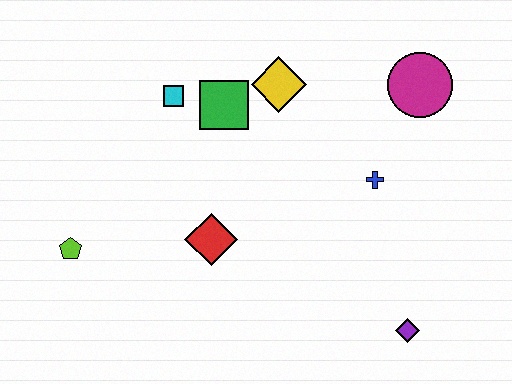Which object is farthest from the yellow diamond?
The purple diamond is farthest from the yellow diamond.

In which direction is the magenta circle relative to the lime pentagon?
The magenta circle is to the right of the lime pentagon.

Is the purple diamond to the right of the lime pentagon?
Yes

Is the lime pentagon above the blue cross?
No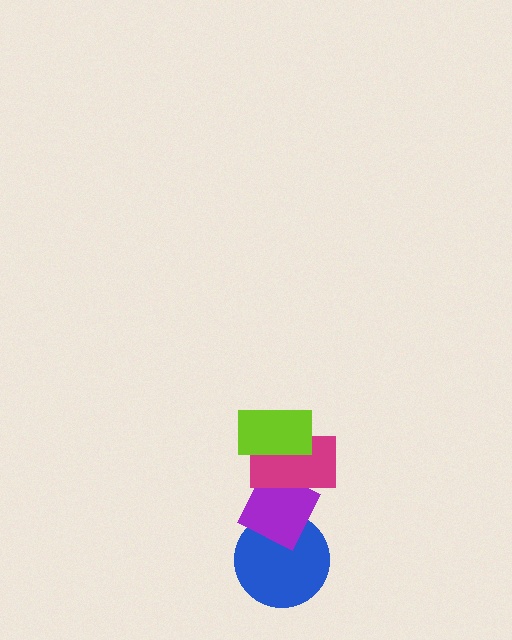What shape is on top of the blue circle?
The purple diamond is on top of the blue circle.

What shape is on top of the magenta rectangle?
The lime rectangle is on top of the magenta rectangle.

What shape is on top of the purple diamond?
The magenta rectangle is on top of the purple diamond.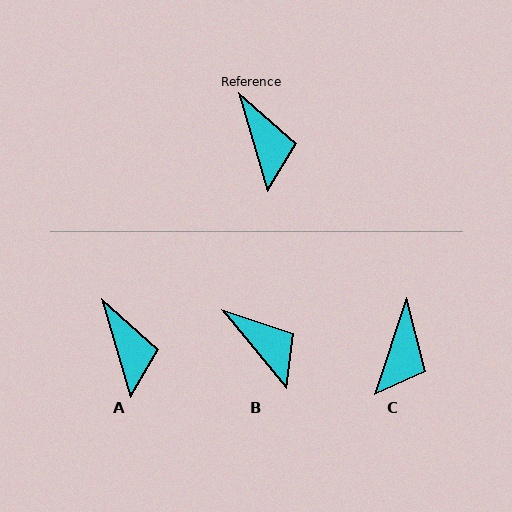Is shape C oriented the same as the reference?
No, it is off by about 34 degrees.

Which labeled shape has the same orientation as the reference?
A.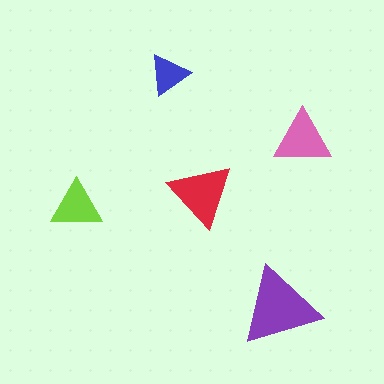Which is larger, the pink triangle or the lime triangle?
The pink one.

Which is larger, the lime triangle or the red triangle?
The red one.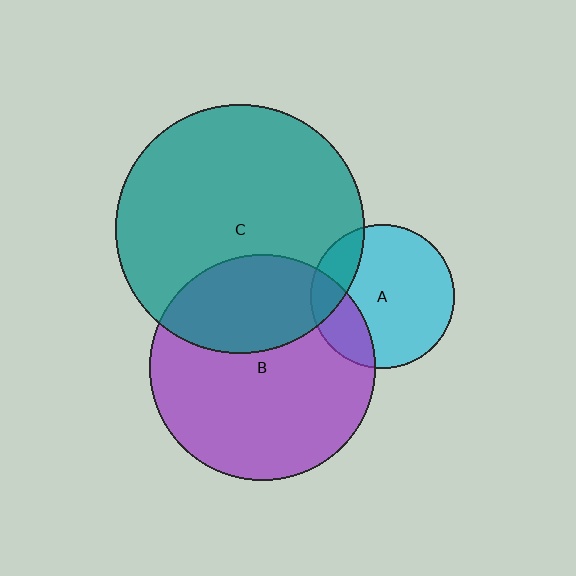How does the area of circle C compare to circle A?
Approximately 3.0 times.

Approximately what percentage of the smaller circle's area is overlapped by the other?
Approximately 25%.